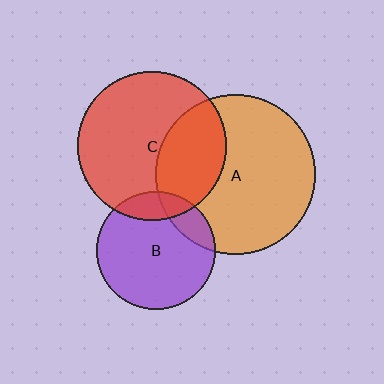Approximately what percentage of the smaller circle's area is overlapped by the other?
Approximately 15%.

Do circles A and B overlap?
Yes.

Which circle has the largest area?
Circle A (orange).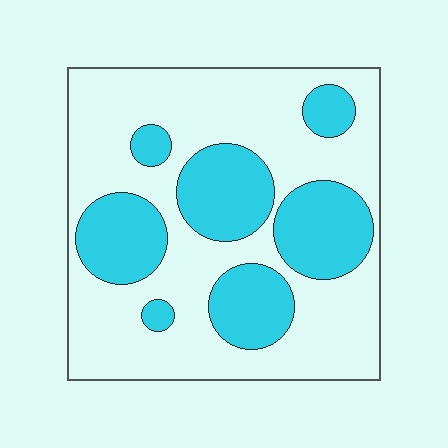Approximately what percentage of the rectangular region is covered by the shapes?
Approximately 35%.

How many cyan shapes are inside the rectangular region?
7.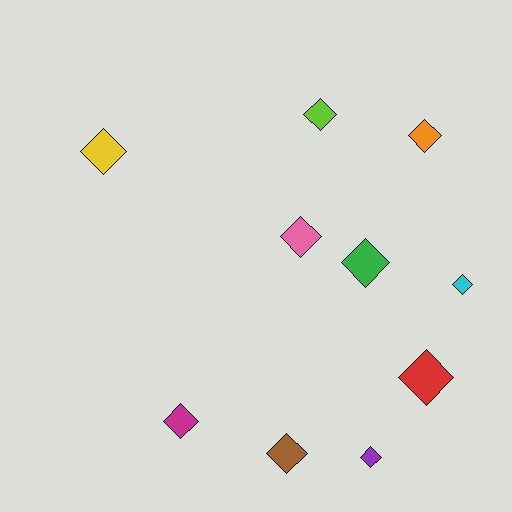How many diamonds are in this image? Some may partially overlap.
There are 10 diamonds.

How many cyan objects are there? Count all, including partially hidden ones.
There is 1 cyan object.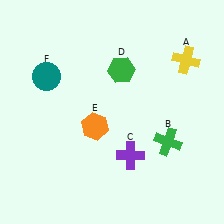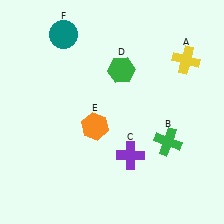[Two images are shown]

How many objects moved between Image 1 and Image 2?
1 object moved between the two images.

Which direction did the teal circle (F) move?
The teal circle (F) moved up.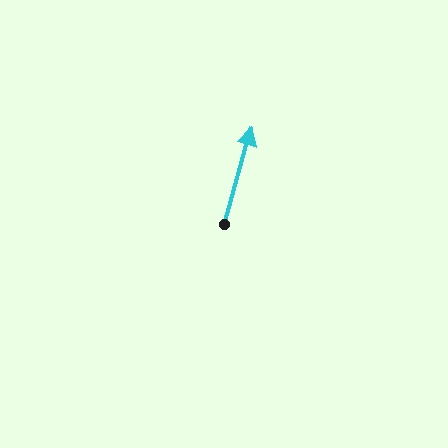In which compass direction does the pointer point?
North.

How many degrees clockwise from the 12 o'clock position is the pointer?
Approximately 16 degrees.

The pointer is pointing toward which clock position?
Roughly 1 o'clock.